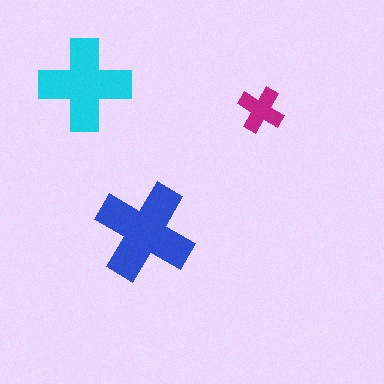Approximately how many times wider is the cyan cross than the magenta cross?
About 2 times wider.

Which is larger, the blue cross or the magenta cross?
The blue one.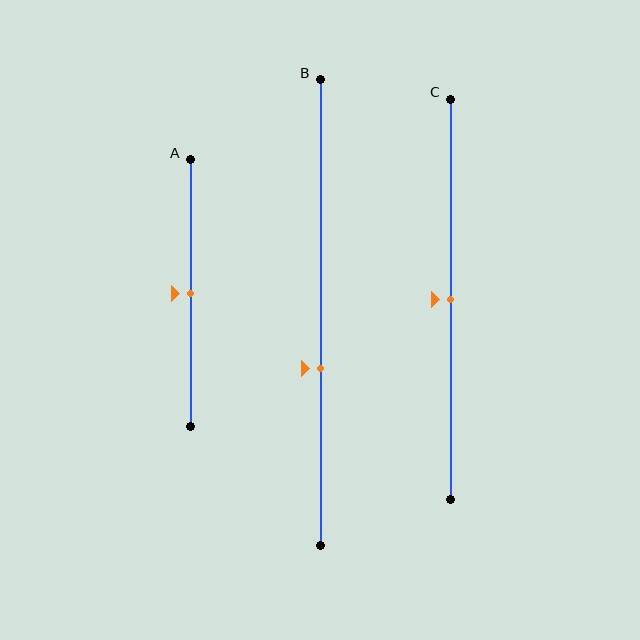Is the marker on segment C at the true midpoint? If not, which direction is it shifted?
Yes, the marker on segment C is at the true midpoint.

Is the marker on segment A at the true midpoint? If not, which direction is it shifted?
Yes, the marker on segment A is at the true midpoint.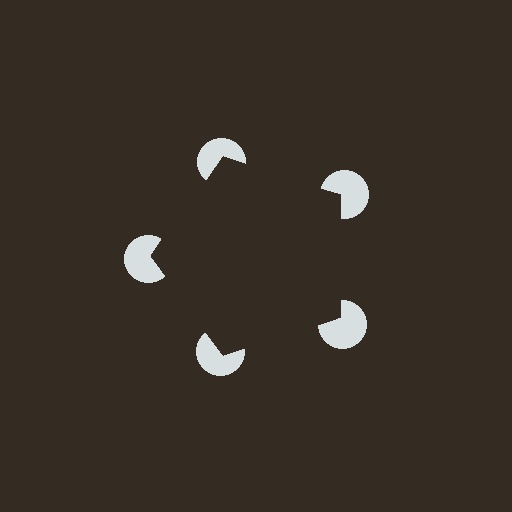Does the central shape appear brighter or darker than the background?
It typically appears slightly darker than the background, even though no actual brightness change is drawn.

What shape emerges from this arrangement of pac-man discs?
An illusory pentagon — its edges are inferred from the aligned wedge cuts in the pac-man discs, not physically drawn.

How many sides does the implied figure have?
5 sides.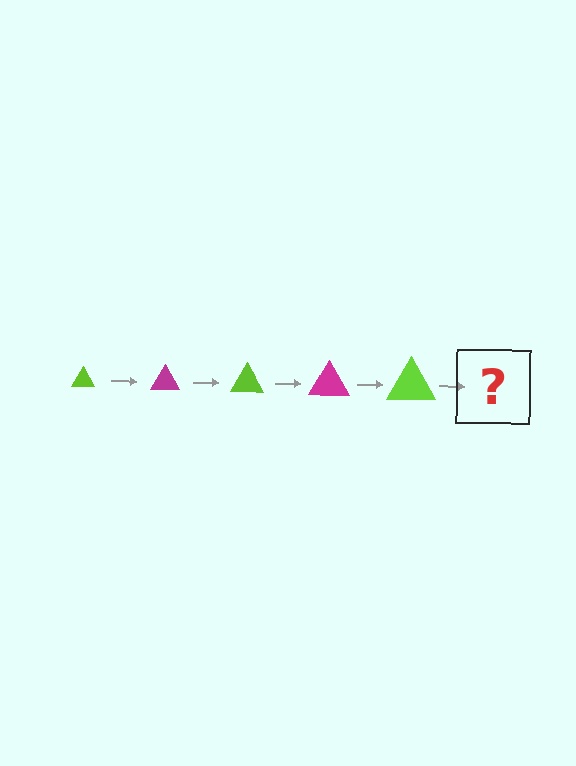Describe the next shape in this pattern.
It should be a magenta triangle, larger than the previous one.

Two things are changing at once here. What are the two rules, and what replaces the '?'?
The two rules are that the triangle grows larger each step and the color cycles through lime and magenta. The '?' should be a magenta triangle, larger than the previous one.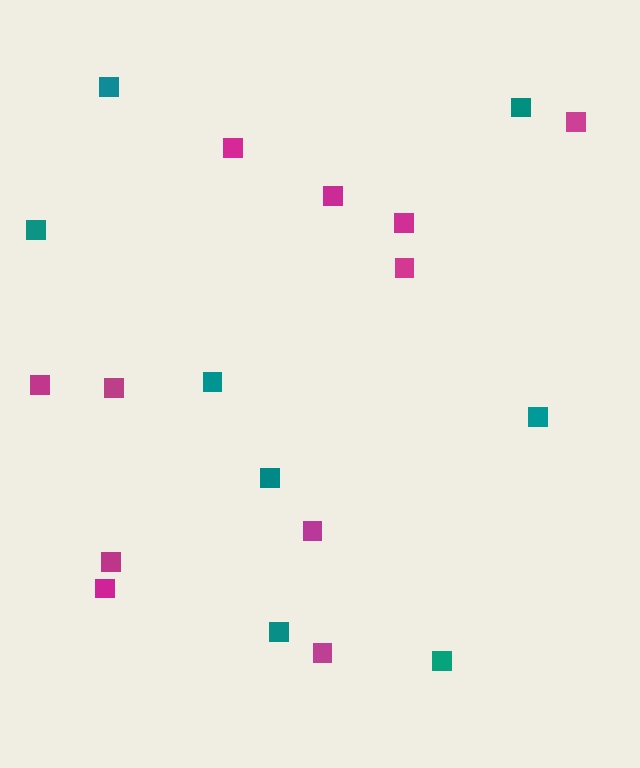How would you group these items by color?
There are 2 groups: one group of magenta squares (11) and one group of teal squares (8).